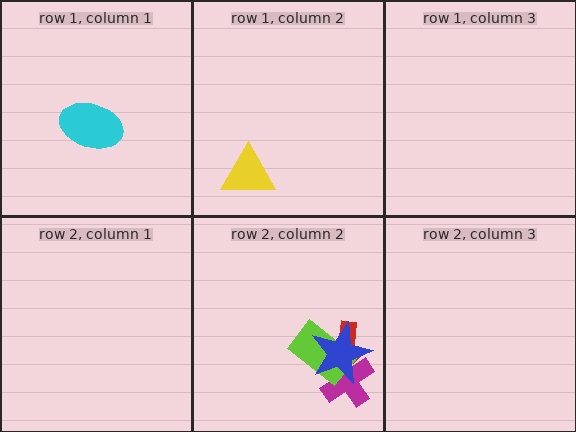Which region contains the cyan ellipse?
The row 1, column 1 region.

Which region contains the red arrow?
The row 2, column 2 region.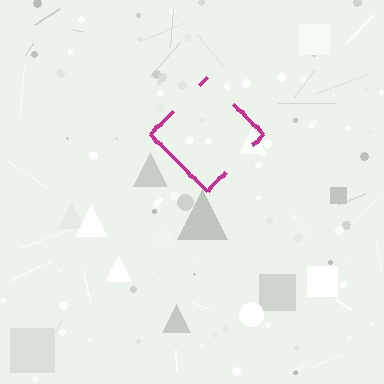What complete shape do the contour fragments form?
The contour fragments form a diamond.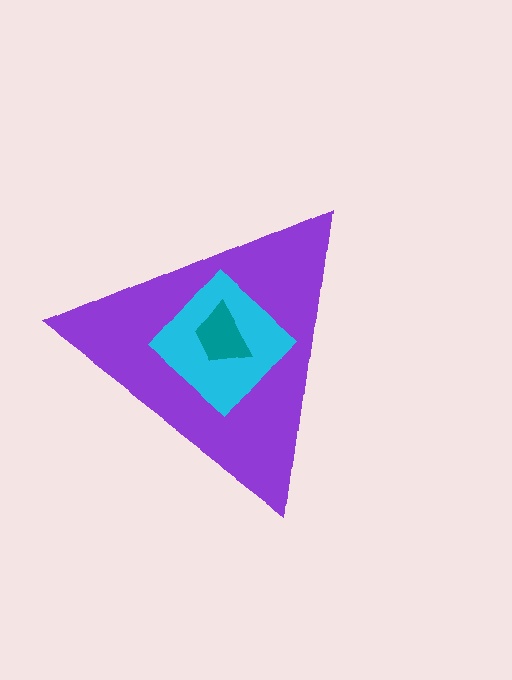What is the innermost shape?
The teal trapezoid.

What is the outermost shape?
The purple triangle.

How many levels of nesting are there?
3.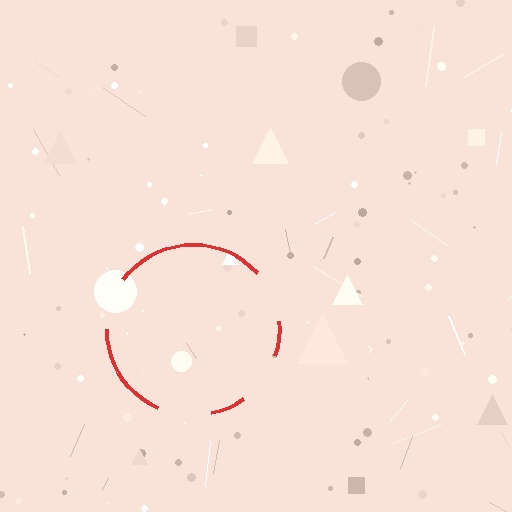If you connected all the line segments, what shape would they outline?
They would outline a circle.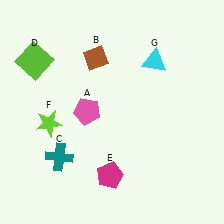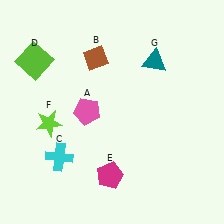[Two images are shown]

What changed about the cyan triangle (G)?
In Image 1, G is cyan. In Image 2, it changed to teal.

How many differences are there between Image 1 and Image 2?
There are 2 differences between the two images.